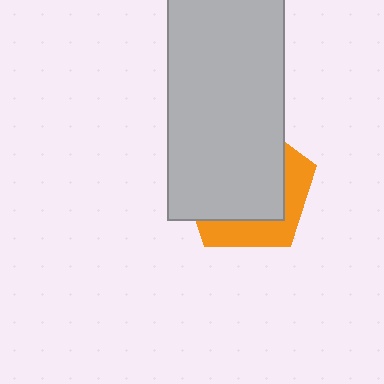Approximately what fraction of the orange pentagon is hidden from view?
Roughly 68% of the orange pentagon is hidden behind the light gray rectangle.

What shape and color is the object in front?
The object in front is a light gray rectangle.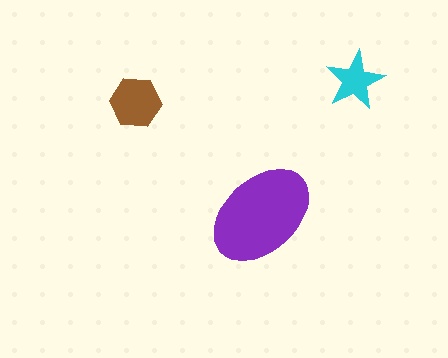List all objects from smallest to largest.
The cyan star, the brown hexagon, the purple ellipse.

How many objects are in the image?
There are 3 objects in the image.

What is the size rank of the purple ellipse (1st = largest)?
1st.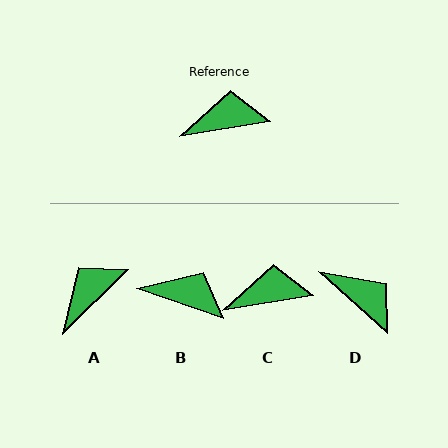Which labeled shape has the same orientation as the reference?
C.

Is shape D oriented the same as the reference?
No, it is off by about 52 degrees.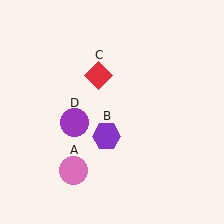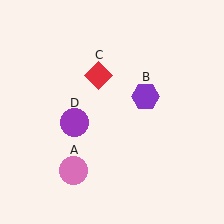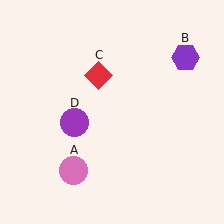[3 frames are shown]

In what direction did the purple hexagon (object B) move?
The purple hexagon (object B) moved up and to the right.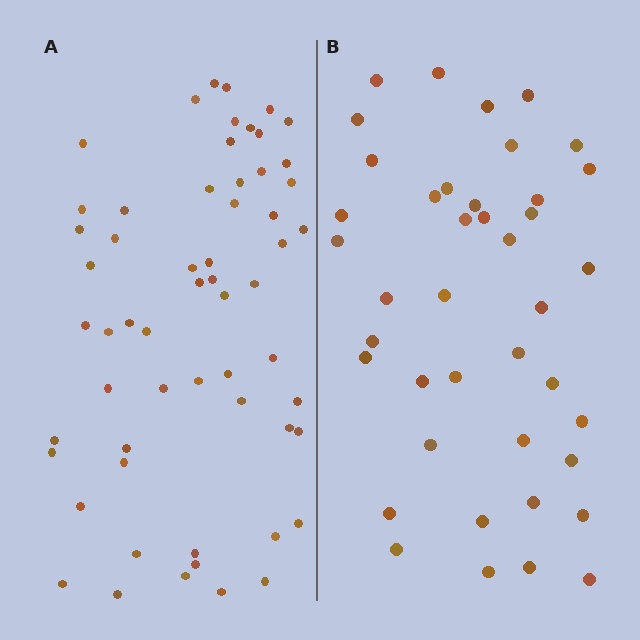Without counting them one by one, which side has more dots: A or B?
Region A (the left region) has more dots.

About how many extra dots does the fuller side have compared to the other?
Region A has approximately 15 more dots than region B.